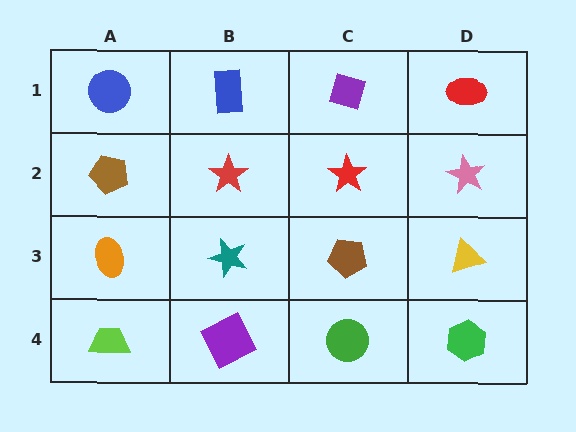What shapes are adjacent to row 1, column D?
A pink star (row 2, column D), a purple diamond (row 1, column C).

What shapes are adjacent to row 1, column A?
A brown pentagon (row 2, column A), a blue rectangle (row 1, column B).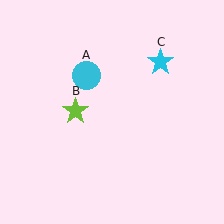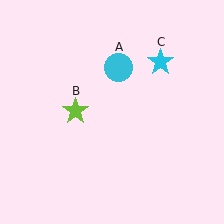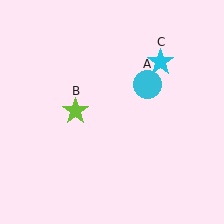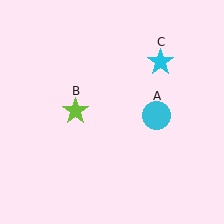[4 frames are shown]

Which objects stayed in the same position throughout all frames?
Lime star (object B) and cyan star (object C) remained stationary.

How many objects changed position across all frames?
1 object changed position: cyan circle (object A).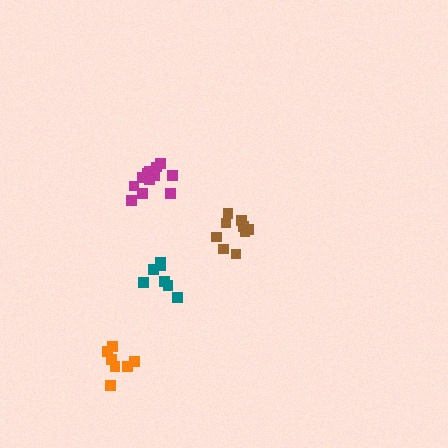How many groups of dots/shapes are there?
There are 4 groups.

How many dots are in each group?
Group 1: 9 dots, Group 2: 7 dots, Group 3: 8 dots, Group 4: 13 dots (37 total).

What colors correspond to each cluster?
The clusters are colored: brown, orange, teal, magenta.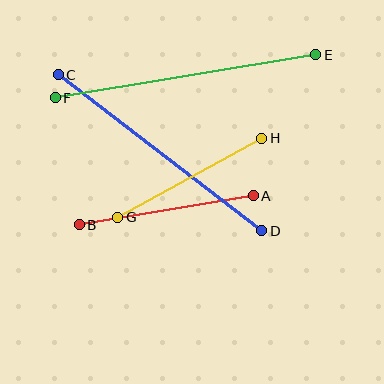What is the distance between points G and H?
The distance is approximately 164 pixels.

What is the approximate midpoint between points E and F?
The midpoint is at approximately (186, 76) pixels.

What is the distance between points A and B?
The distance is approximately 176 pixels.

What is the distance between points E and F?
The distance is approximately 264 pixels.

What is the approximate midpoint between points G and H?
The midpoint is at approximately (190, 178) pixels.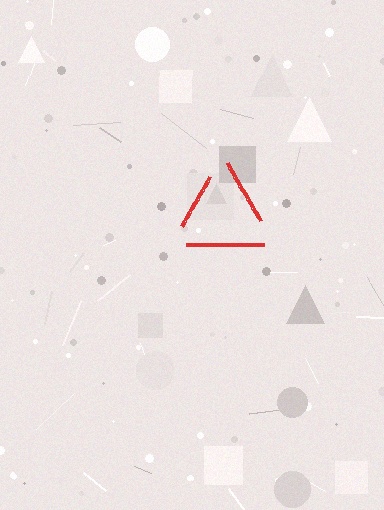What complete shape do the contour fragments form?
The contour fragments form a triangle.